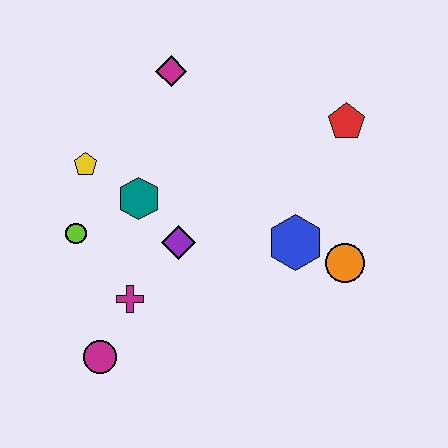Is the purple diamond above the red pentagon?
No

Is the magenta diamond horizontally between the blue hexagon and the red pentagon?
No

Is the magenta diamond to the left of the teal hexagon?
No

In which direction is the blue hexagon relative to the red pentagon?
The blue hexagon is below the red pentagon.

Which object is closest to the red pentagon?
The blue hexagon is closest to the red pentagon.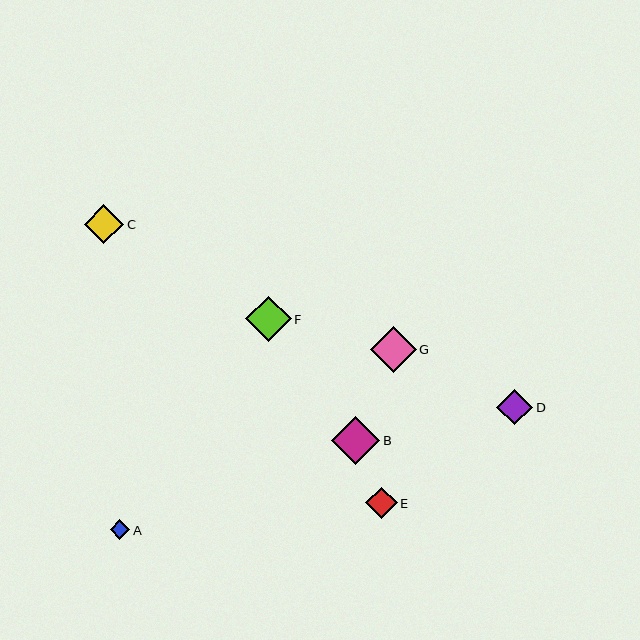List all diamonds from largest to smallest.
From largest to smallest: B, F, G, C, D, E, A.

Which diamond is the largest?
Diamond B is the largest with a size of approximately 48 pixels.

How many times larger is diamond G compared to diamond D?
Diamond G is approximately 1.3 times the size of diamond D.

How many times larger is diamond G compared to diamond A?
Diamond G is approximately 2.3 times the size of diamond A.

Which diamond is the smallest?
Diamond A is the smallest with a size of approximately 20 pixels.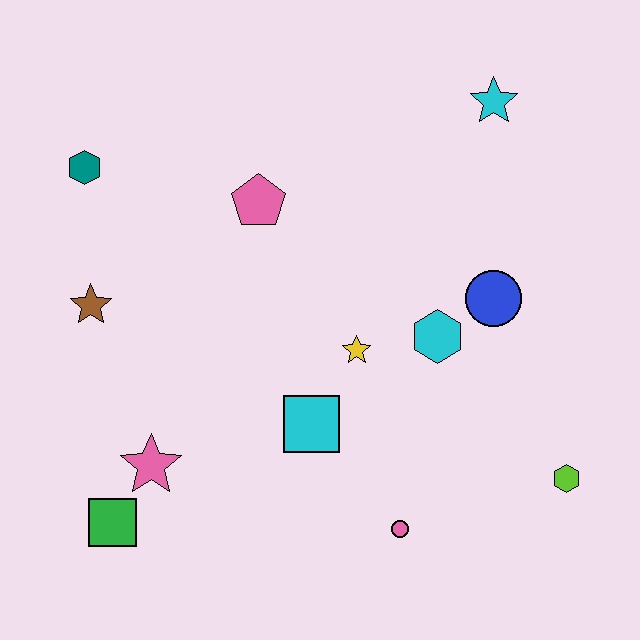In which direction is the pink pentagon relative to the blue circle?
The pink pentagon is to the left of the blue circle.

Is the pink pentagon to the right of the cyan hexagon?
No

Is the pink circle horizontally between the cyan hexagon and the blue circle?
No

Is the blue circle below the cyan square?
No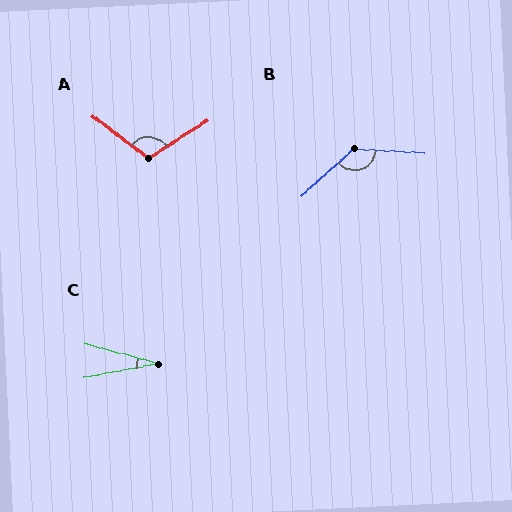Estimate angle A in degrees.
Approximately 110 degrees.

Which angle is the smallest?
C, at approximately 26 degrees.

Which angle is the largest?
B, at approximately 135 degrees.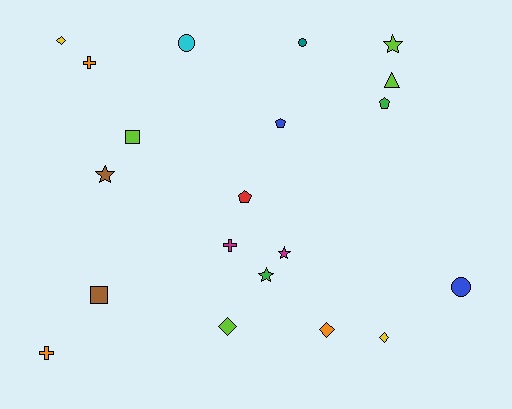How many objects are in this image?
There are 20 objects.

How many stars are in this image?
There are 4 stars.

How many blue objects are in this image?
There are 2 blue objects.